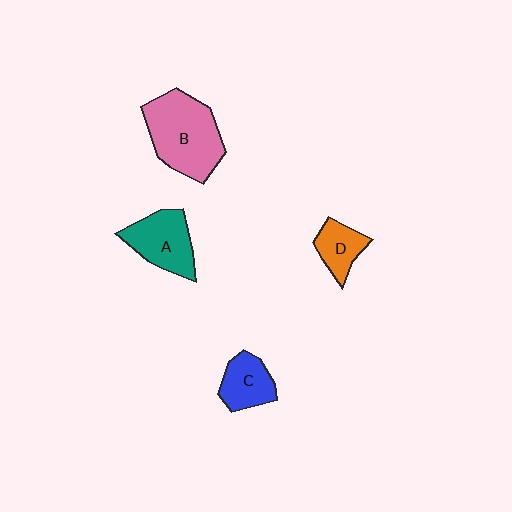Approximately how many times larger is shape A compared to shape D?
Approximately 1.6 times.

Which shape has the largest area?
Shape B (pink).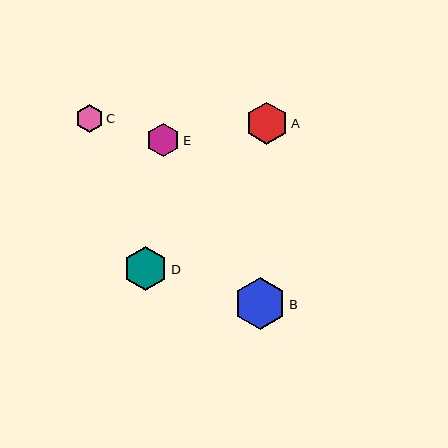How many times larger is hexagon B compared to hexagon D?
Hexagon B is approximately 1.2 times the size of hexagon D.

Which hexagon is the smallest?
Hexagon C is the smallest with a size of approximately 27 pixels.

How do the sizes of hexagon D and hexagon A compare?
Hexagon D and hexagon A are approximately the same size.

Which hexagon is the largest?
Hexagon B is the largest with a size of approximately 52 pixels.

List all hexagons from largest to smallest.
From largest to smallest: B, D, A, E, C.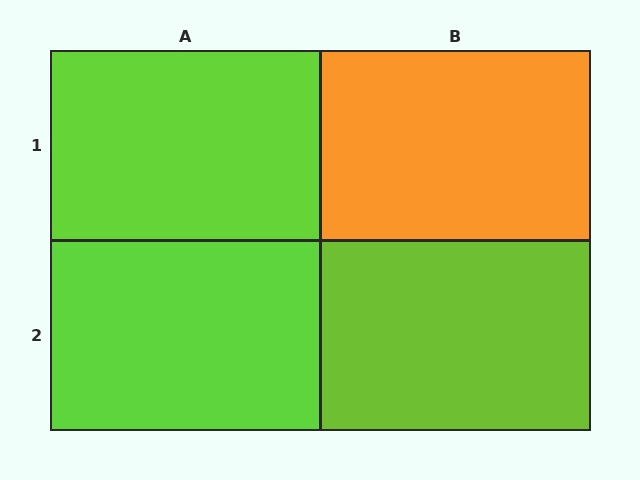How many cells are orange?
1 cell is orange.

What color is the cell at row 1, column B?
Orange.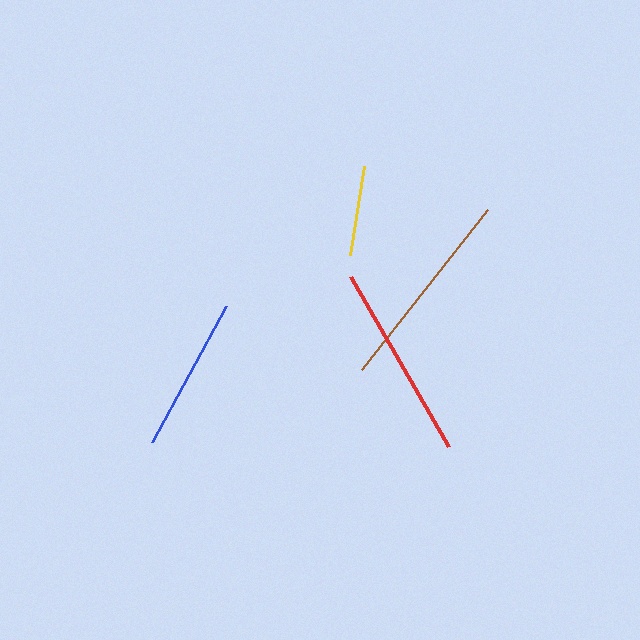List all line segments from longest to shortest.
From longest to shortest: brown, red, blue, yellow.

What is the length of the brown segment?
The brown segment is approximately 203 pixels long.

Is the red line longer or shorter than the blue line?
The red line is longer than the blue line.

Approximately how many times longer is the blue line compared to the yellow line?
The blue line is approximately 1.7 times the length of the yellow line.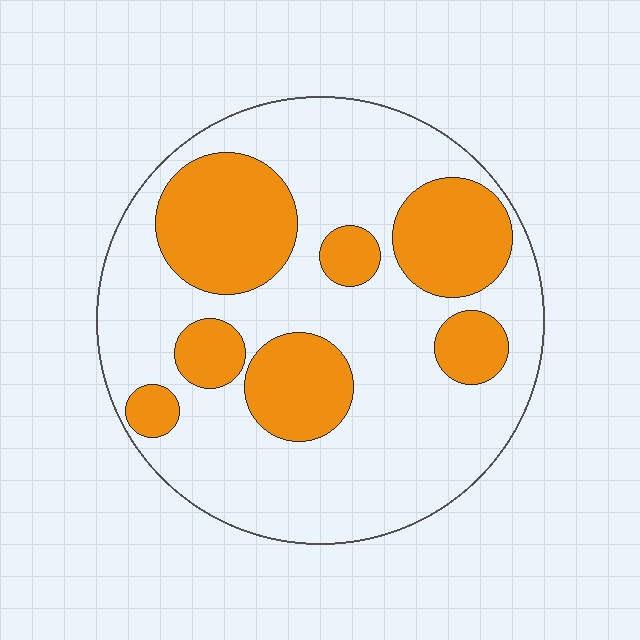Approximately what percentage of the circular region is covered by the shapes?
Approximately 30%.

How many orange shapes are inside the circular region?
7.